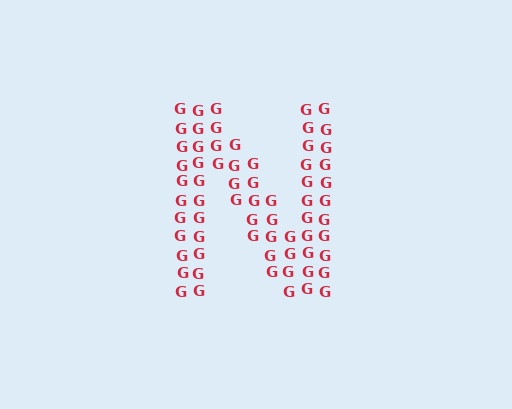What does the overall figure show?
The overall figure shows the letter N.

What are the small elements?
The small elements are letter G's.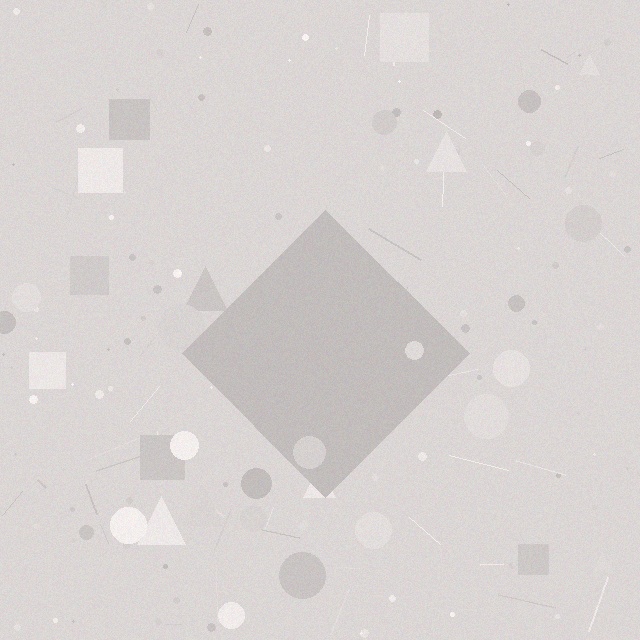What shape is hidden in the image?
A diamond is hidden in the image.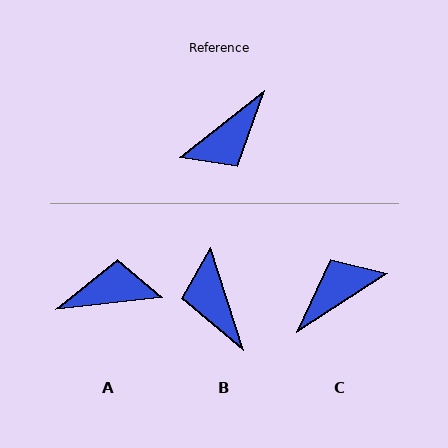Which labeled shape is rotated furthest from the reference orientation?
C, about 175 degrees away.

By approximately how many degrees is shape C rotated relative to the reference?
Approximately 175 degrees counter-clockwise.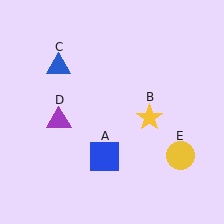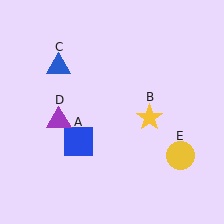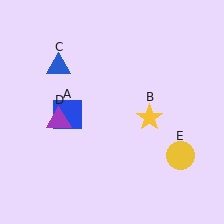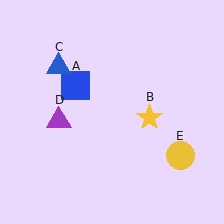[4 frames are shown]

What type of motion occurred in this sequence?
The blue square (object A) rotated clockwise around the center of the scene.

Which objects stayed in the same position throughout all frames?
Yellow star (object B) and blue triangle (object C) and purple triangle (object D) and yellow circle (object E) remained stationary.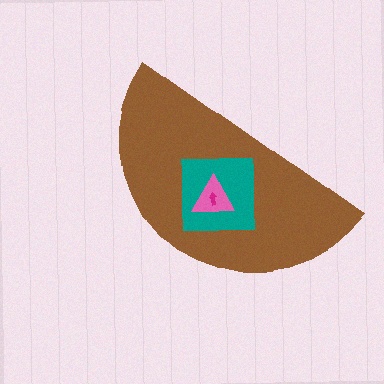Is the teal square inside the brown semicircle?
Yes.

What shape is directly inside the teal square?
The pink triangle.